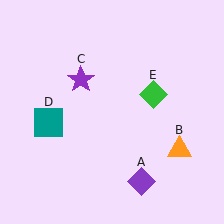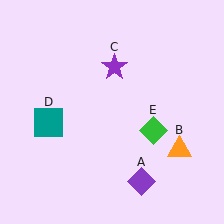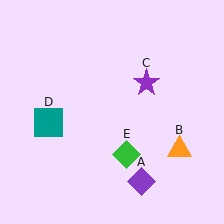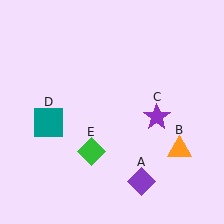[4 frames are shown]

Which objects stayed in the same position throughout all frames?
Purple diamond (object A) and orange triangle (object B) and teal square (object D) remained stationary.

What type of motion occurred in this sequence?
The purple star (object C), green diamond (object E) rotated clockwise around the center of the scene.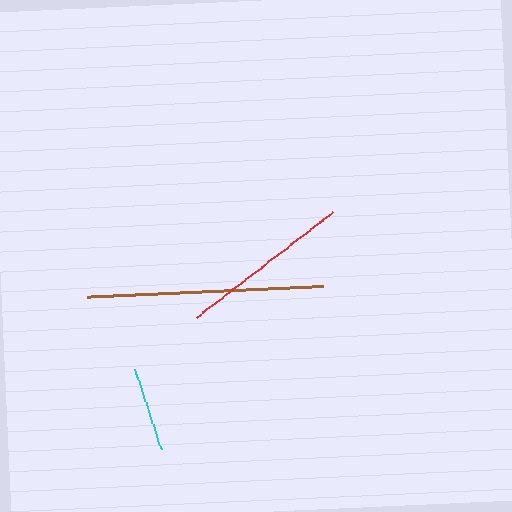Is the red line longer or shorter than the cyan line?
The red line is longer than the cyan line.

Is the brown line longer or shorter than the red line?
The brown line is longer than the red line.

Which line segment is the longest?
The brown line is the longest at approximately 237 pixels.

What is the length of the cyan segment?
The cyan segment is approximately 85 pixels long.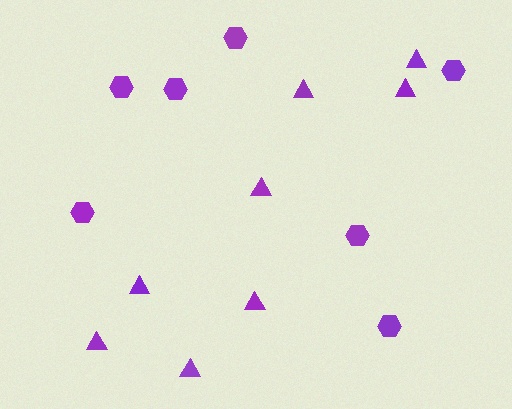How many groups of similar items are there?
There are 2 groups: one group of hexagons (7) and one group of triangles (8).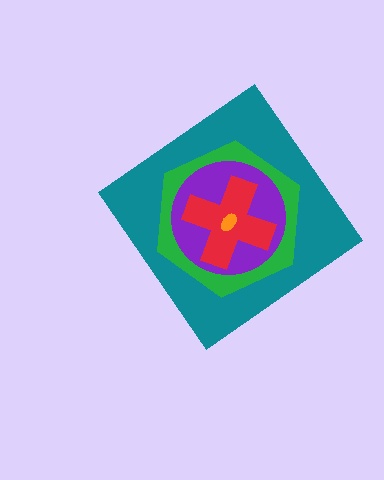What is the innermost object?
The orange ellipse.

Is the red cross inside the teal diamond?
Yes.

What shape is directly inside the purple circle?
The red cross.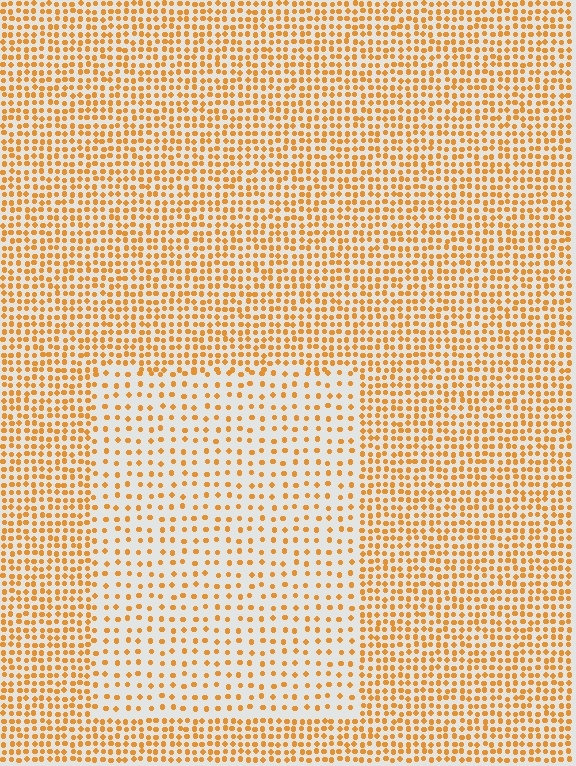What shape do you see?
I see a rectangle.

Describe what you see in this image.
The image contains small orange elements arranged at two different densities. A rectangle-shaped region is visible where the elements are less densely packed than the surrounding area.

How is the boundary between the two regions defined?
The boundary is defined by a change in element density (approximately 2.1x ratio). All elements are the same color, size, and shape.